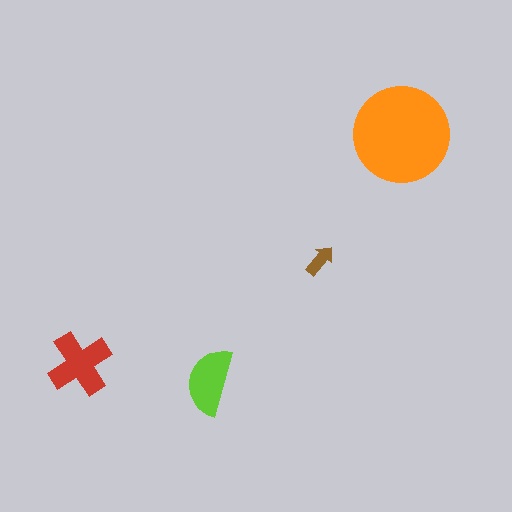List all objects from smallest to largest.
The brown arrow, the lime semicircle, the red cross, the orange circle.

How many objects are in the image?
There are 4 objects in the image.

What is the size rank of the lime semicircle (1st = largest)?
3rd.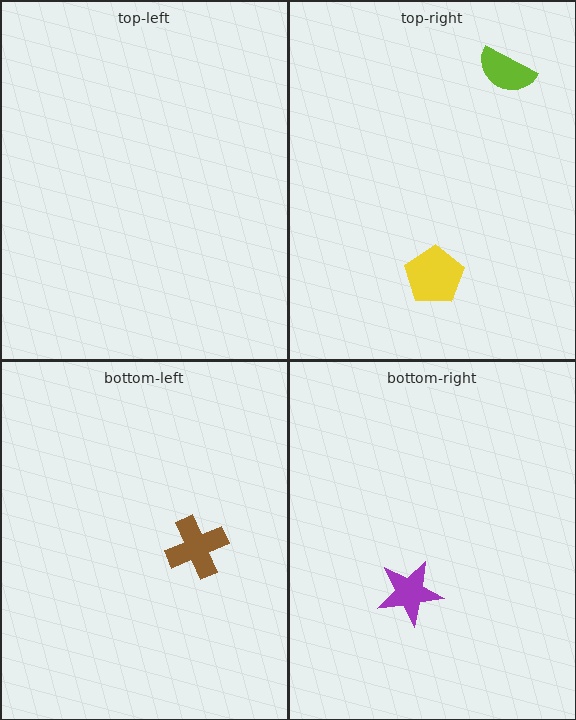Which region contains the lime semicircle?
The top-right region.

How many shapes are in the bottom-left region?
1.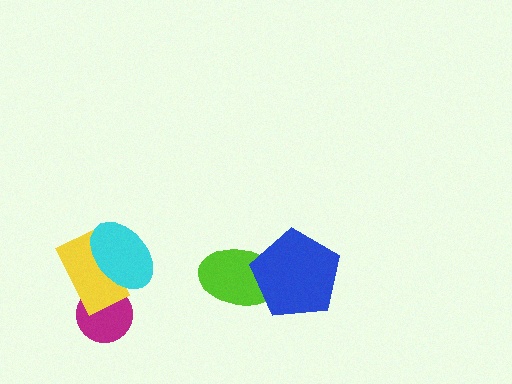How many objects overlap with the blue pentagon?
1 object overlaps with the blue pentagon.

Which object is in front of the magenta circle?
The yellow rectangle is in front of the magenta circle.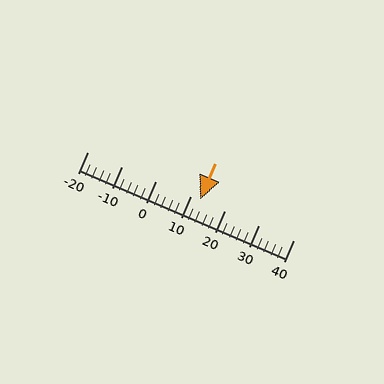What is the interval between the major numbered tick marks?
The major tick marks are spaced 10 units apart.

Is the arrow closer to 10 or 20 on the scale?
The arrow is closer to 10.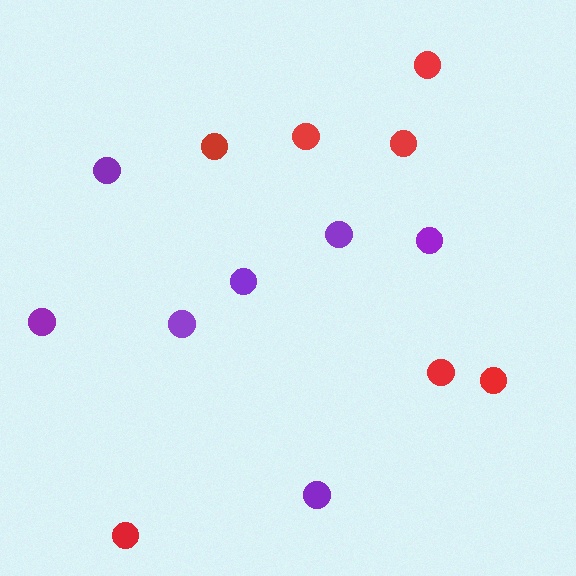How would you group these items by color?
There are 2 groups: one group of red circles (7) and one group of purple circles (7).